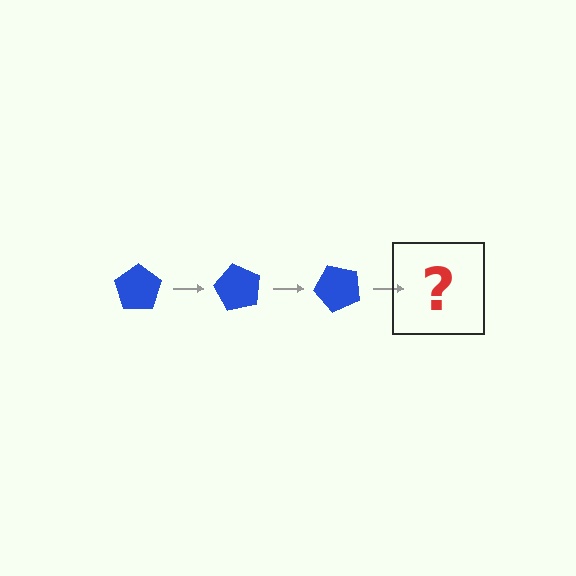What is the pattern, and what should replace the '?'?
The pattern is that the pentagon rotates 60 degrees each step. The '?' should be a blue pentagon rotated 180 degrees.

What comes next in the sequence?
The next element should be a blue pentagon rotated 180 degrees.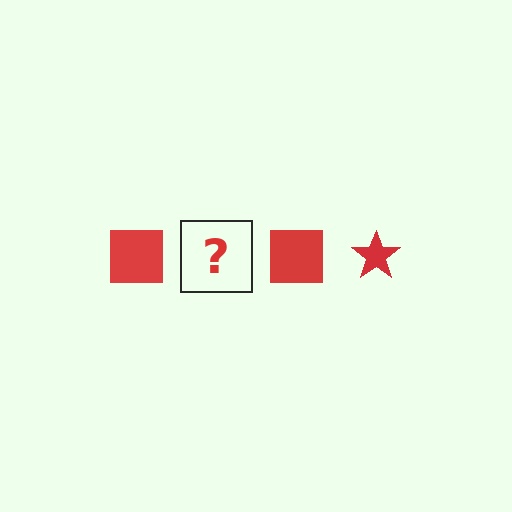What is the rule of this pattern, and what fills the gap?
The rule is that the pattern cycles through square, star shapes in red. The gap should be filled with a red star.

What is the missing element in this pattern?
The missing element is a red star.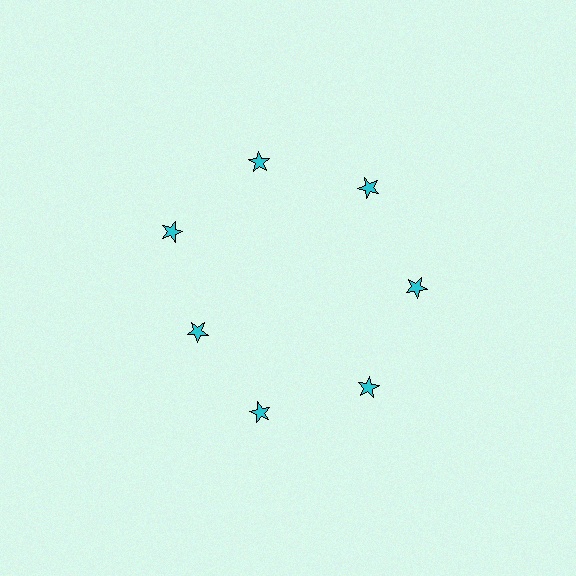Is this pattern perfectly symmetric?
No. The 7 cyan stars are arranged in a ring, but one element near the 8 o'clock position is pulled inward toward the center, breaking the 7-fold rotational symmetry.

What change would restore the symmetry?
The symmetry would be restored by moving it outward, back onto the ring so that all 7 stars sit at equal angles and equal distance from the center.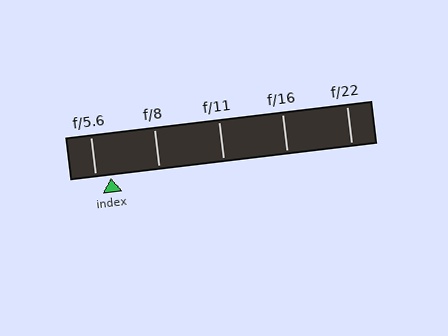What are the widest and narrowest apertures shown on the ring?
The widest aperture shown is f/5.6 and the narrowest is f/22.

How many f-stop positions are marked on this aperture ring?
There are 5 f-stop positions marked.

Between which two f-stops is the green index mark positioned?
The index mark is between f/5.6 and f/8.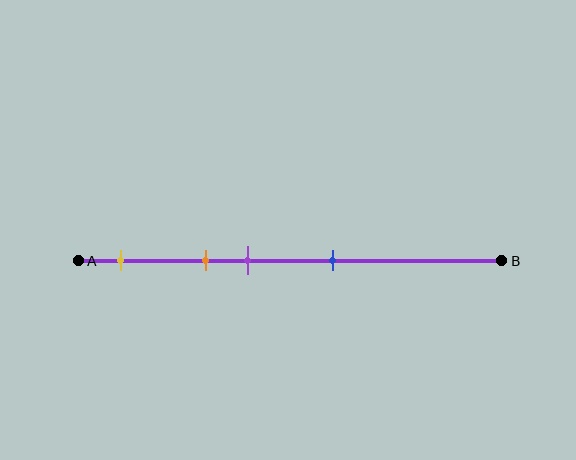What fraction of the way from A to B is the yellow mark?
The yellow mark is approximately 10% (0.1) of the way from A to B.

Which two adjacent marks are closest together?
The orange and purple marks are the closest adjacent pair.